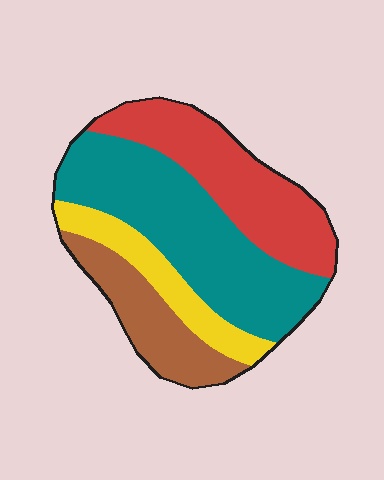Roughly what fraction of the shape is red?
Red covers 29% of the shape.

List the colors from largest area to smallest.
From largest to smallest: teal, red, brown, yellow.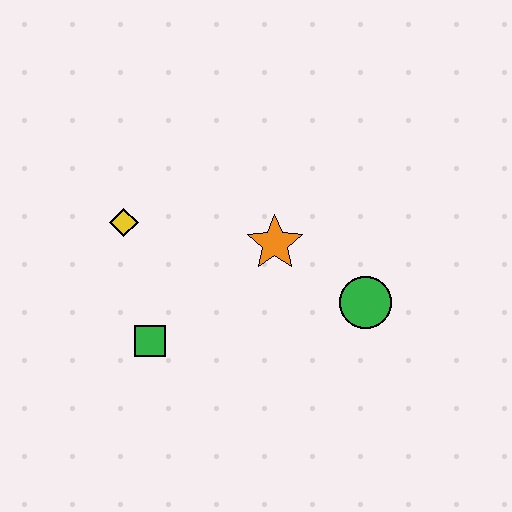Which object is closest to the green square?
The yellow diamond is closest to the green square.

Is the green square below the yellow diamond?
Yes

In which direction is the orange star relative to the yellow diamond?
The orange star is to the right of the yellow diamond.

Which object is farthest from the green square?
The green circle is farthest from the green square.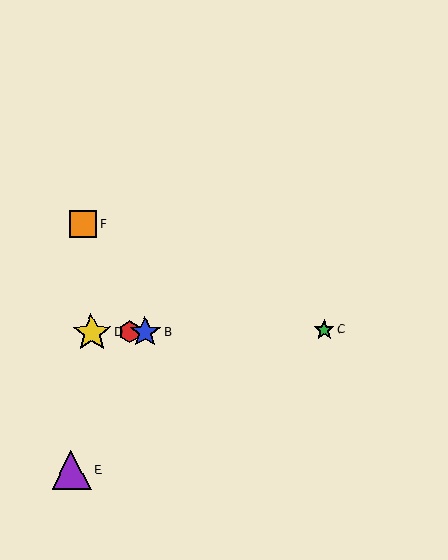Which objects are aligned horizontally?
Objects A, B, C, D are aligned horizontally.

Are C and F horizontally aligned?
No, C is at y≈330 and F is at y≈224.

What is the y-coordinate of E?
Object E is at y≈470.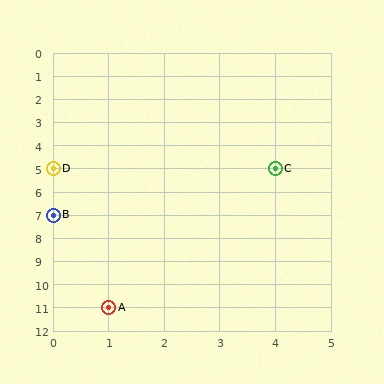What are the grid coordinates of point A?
Point A is at grid coordinates (1, 11).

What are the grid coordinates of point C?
Point C is at grid coordinates (4, 5).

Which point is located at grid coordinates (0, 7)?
Point B is at (0, 7).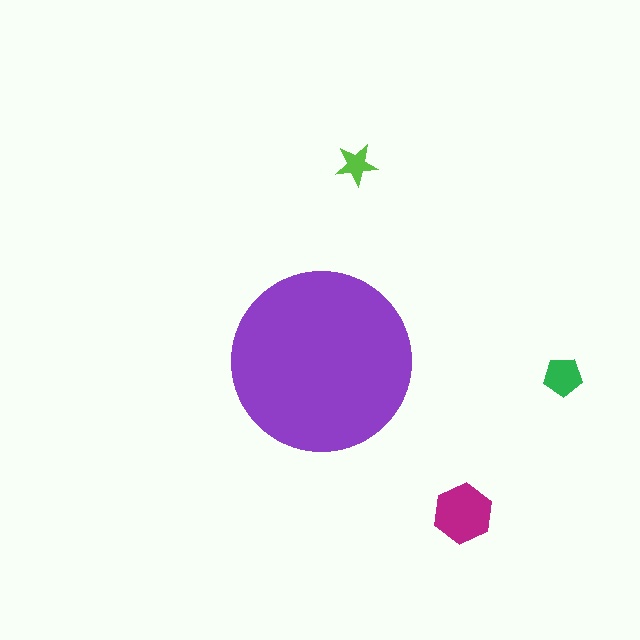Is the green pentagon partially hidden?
No, the green pentagon is fully visible.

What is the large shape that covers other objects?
A purple circle.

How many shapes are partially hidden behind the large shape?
0 shapes are partially hidden.